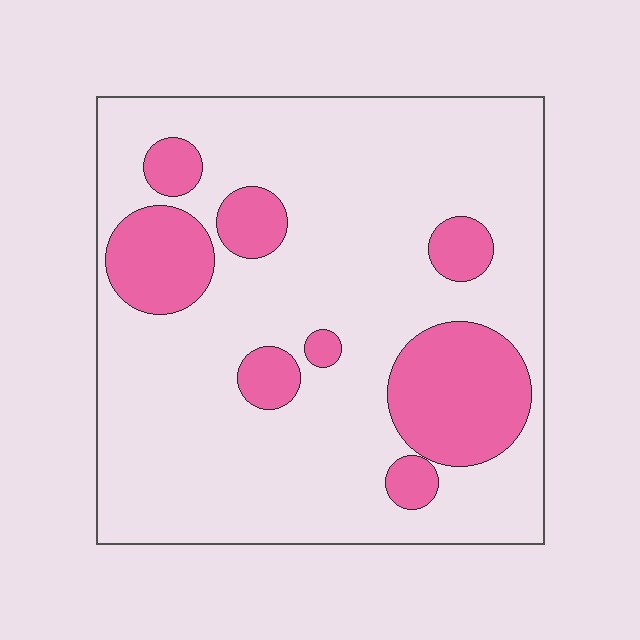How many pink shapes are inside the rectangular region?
8.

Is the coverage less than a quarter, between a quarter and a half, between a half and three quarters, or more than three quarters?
Less than a quarter.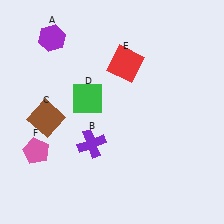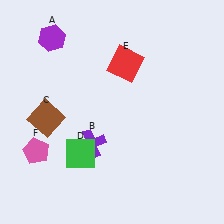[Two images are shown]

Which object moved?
The green square (D) moved down.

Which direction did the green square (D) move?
The green square (D) moved down.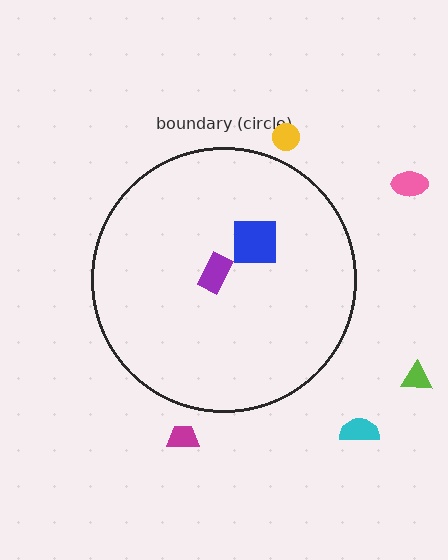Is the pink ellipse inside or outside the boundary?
Outside.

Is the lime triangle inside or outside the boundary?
Outside.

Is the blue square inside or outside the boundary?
Inside.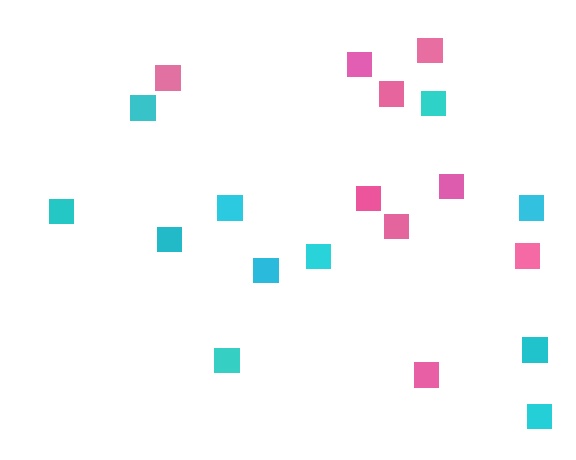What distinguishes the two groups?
There are 2 groups: one group of pink squares (9) and one group of cyan squares (11).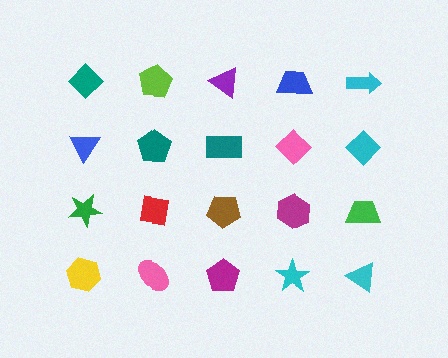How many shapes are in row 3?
5 shapes.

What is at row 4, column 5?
A cyan triangle.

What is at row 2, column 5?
A cyan diamond.